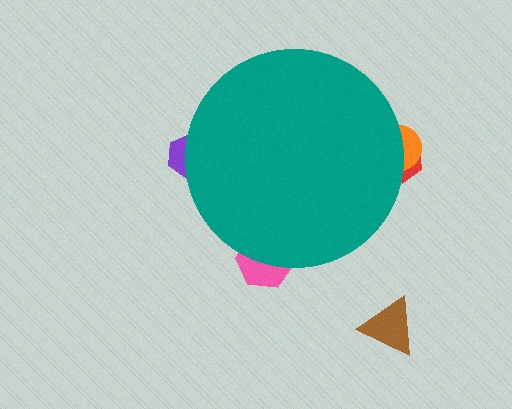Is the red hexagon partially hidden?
Yes, the red hexagon is partially hidden behind the teal circle.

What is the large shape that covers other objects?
A teal circle.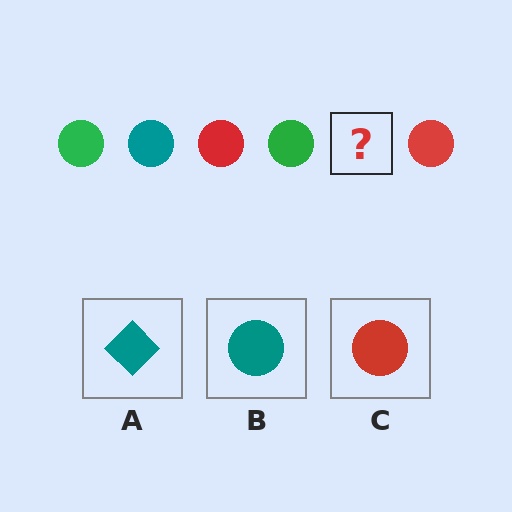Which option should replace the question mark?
Option B.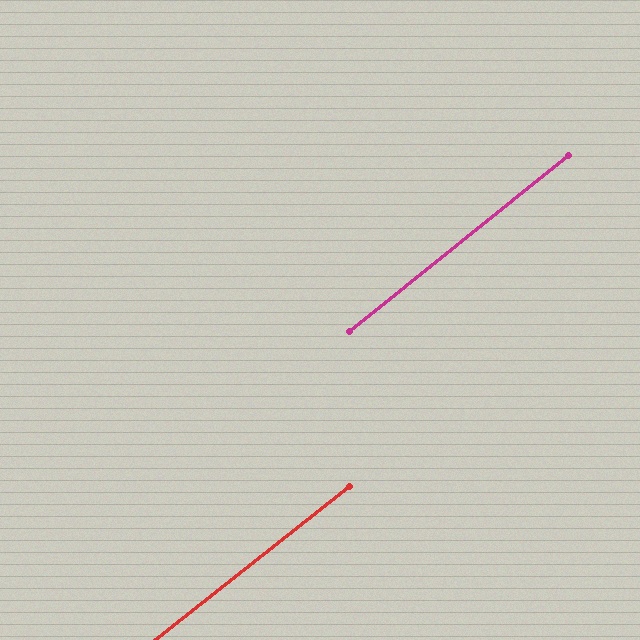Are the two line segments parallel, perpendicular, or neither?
Parallel — their directions differ by only 0.4°.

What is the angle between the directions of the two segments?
Approximately 0 degrees.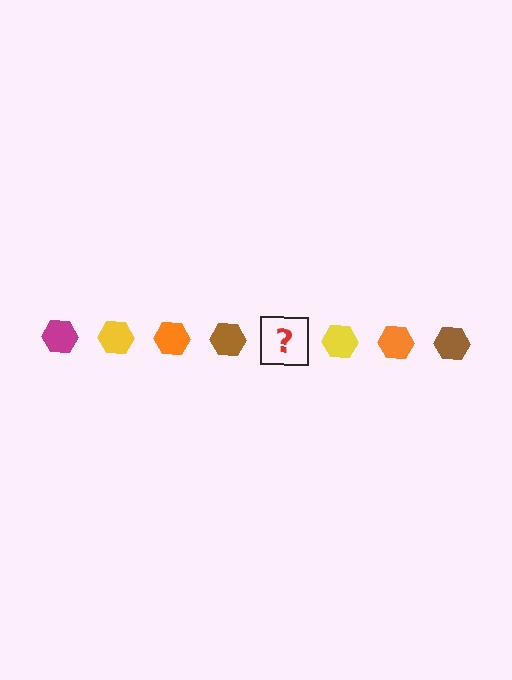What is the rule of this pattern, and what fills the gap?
The rule is that the pattern cycles through magenta, yellow, orange, brown hexagons. The gap should be filled with a magenta hexagon.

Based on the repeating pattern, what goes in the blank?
The blank should be a magenta hexagon.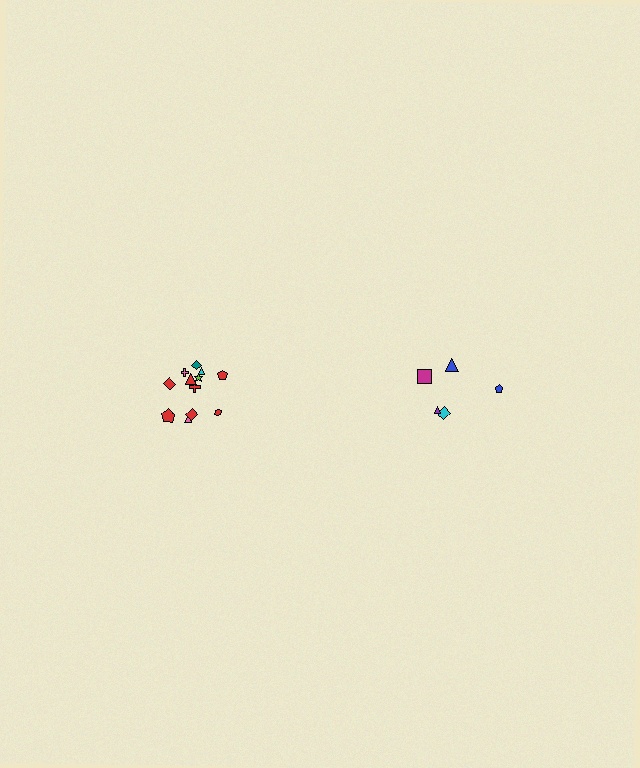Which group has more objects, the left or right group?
The left group.